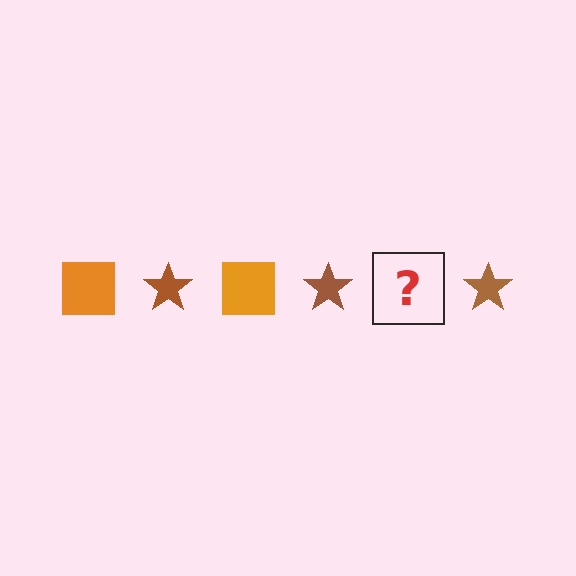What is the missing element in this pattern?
The missing element is an orange square.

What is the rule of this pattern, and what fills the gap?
The rule is that the pattern alternates between orange square and brown star. The gap should be filled with an orange square.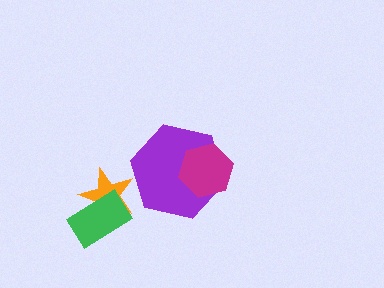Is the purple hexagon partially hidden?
Yes, it is partially covered by another shape.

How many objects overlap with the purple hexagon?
1 object overlaps with the purple hexagon.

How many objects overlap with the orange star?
1 object overlaps with the orange star.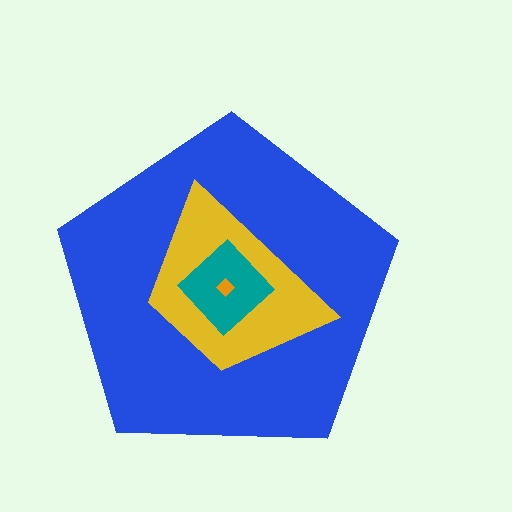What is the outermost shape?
The blue pentagon.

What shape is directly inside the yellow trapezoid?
The teal diamond.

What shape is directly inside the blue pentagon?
The yellow trapezoid.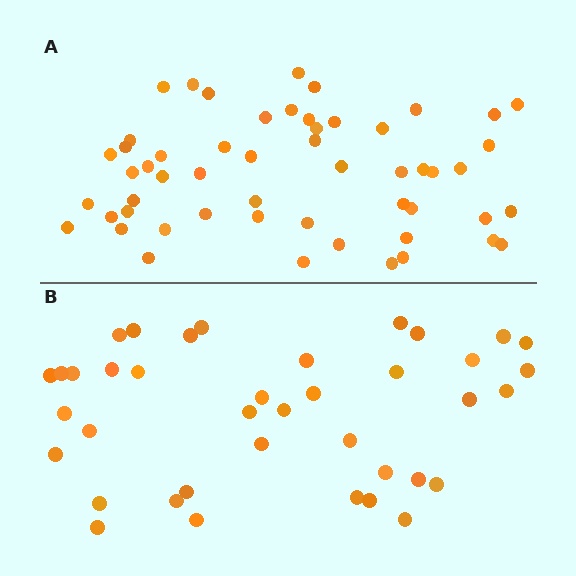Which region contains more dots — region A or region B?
Region A (the top region) has more dots.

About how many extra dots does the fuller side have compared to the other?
Region A has approximately 15 more dots than region B.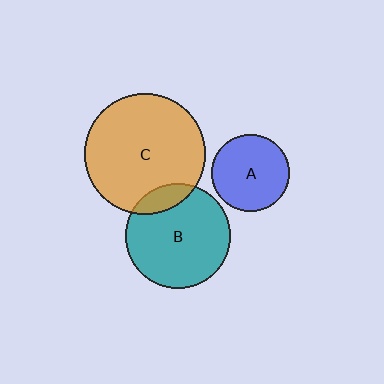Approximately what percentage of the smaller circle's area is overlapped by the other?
Approximately 15%.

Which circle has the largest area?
Circle C (orange).